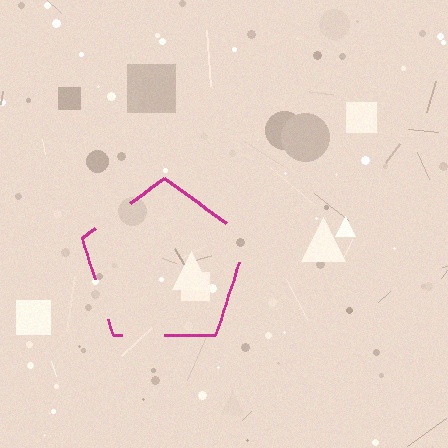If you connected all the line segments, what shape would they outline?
They would outline a pentagon.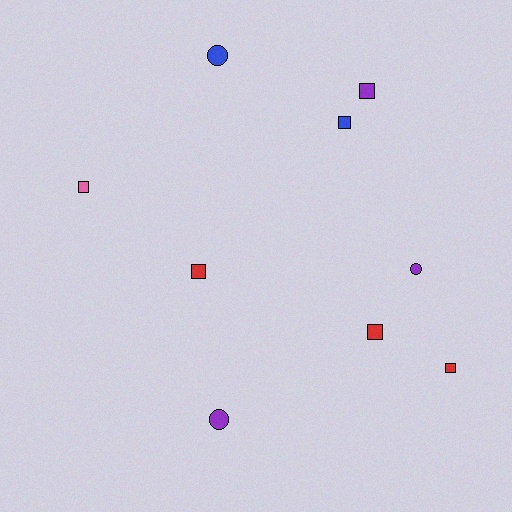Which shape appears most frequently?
Square, with 6 objects.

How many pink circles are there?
There are no pink circles.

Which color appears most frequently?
Red, with 3 objects.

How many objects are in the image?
There are 9 objects.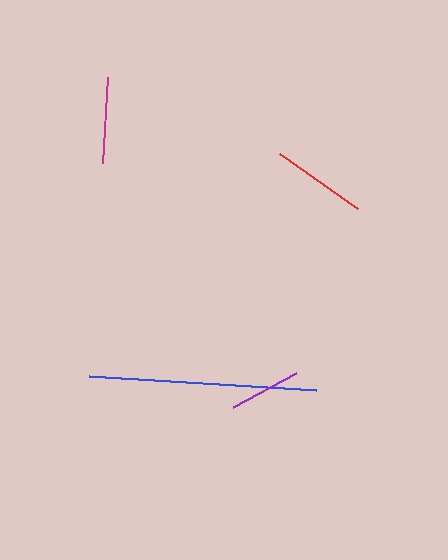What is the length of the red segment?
The red segment is approximately 95 pixels long.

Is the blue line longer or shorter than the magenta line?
The blue line is longer than the magenta line.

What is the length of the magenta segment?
The magenta segment is approximately 86 pixels long.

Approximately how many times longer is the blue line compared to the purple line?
The blue line is approximately 3.2 times the length of the purple line.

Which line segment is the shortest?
The purple line is the shortest at approximately 71 pixels.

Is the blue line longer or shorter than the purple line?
The blue line is longer than the purple line.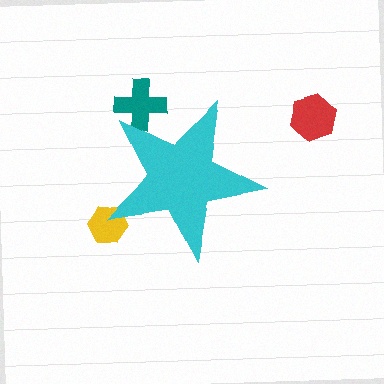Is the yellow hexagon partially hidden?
Yes, the yellow hexagon is partially hidden behind the cyan star.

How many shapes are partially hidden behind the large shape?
2 shapes are partially hidden.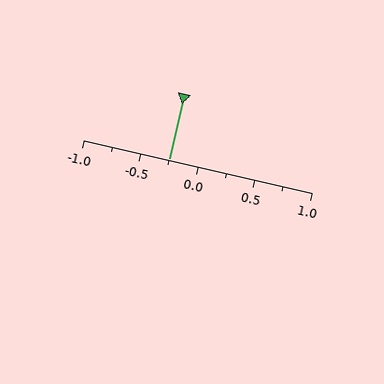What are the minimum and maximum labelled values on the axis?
The axis runs from -1.0 to 1.0.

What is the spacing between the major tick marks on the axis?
The major ticks are spaced 0.5 apart.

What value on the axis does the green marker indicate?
The marker indicates approximately -0.25.